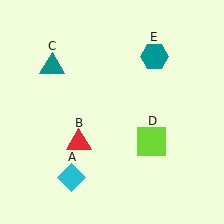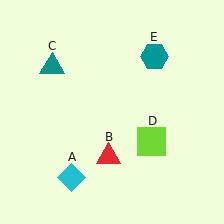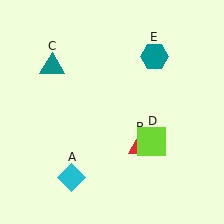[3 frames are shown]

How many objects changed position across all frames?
1 object changed position: red triangle (object B).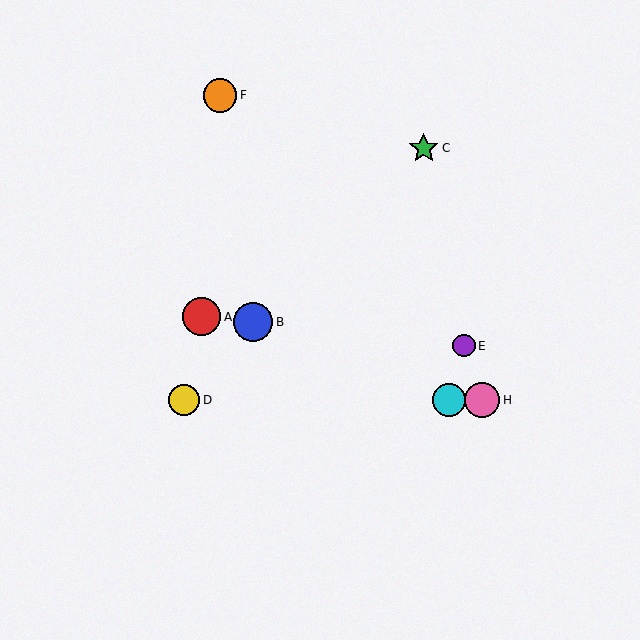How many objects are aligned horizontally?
3 objects (D, G, H) are aligned horizontally.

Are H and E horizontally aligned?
No, H is at y≈400 and E is at y≈346.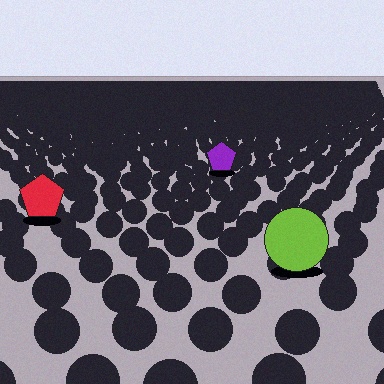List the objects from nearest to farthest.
From nearest to farthest: the lime circle, the red pentagon, the purple pentagon.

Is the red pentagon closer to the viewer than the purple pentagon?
Yes. The red pentagon is closer — you can tell from the texture gradient: the ground texture is coarser near it.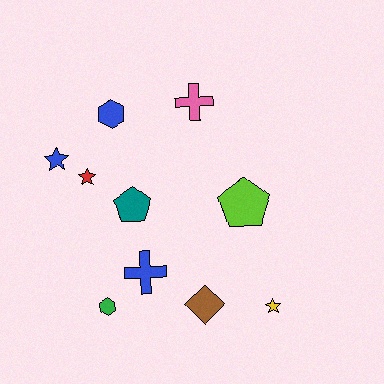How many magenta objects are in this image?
There are no magenta objects.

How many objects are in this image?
There are 10 objects.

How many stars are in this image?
There are 3 stars.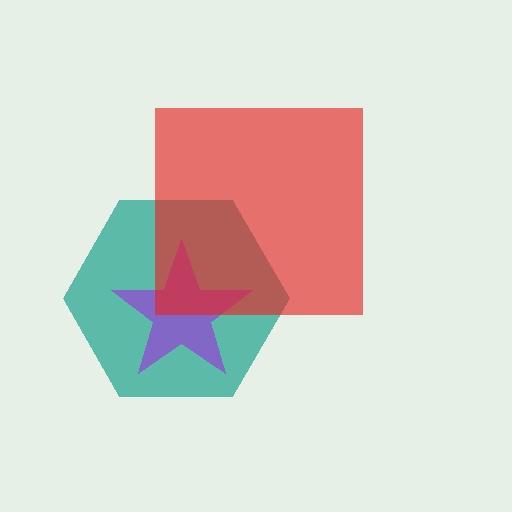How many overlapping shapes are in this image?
There are 3 overlapping shapes in the image.